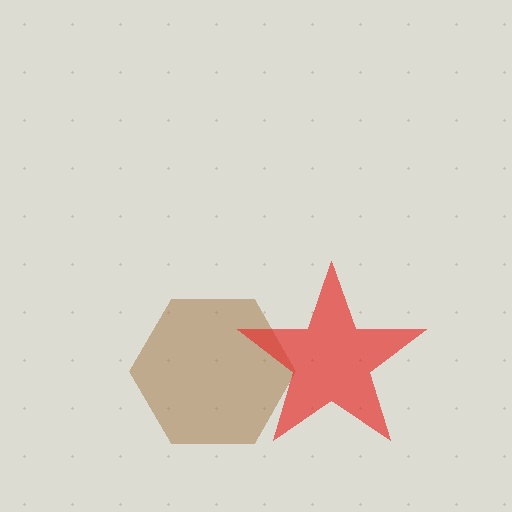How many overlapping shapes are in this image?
There are 2 overlapping shapes in the image.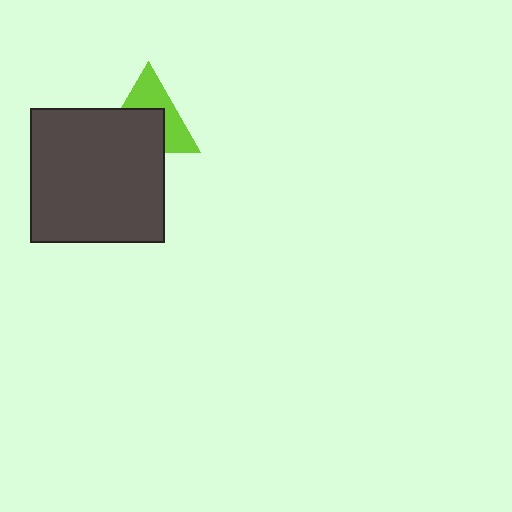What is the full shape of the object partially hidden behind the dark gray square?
The partially hidden object is a lime triangle.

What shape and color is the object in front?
The object in front is a dark gray square.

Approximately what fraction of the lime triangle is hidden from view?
Roughly 53% of the lime triangle is hidden behind the dark gray square.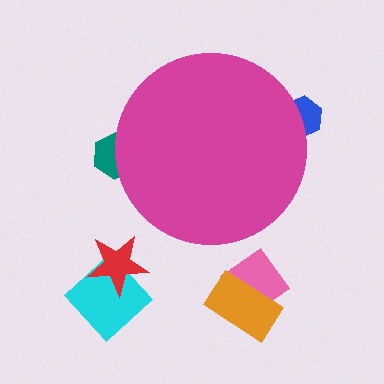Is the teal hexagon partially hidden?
Yes, the teal hexagon is partially hidden behind the magenta circle.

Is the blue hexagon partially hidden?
Yes, the blue hexagon is partially hidden behind the magenta circle.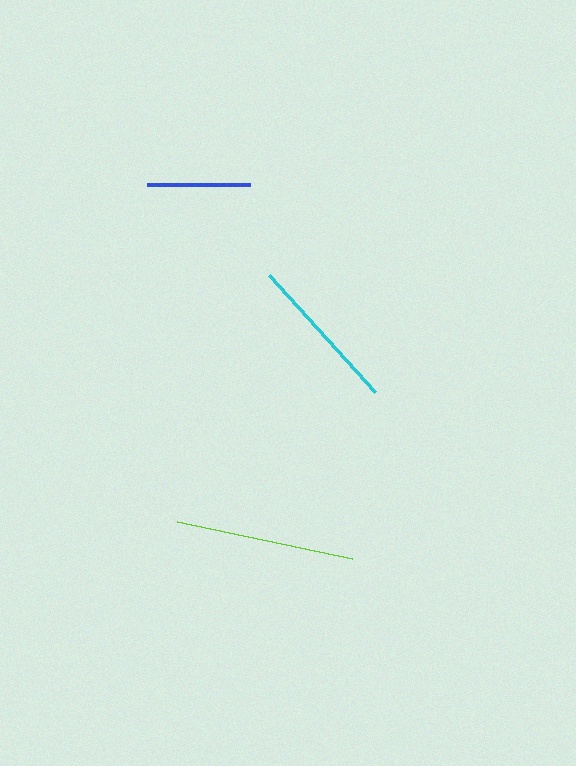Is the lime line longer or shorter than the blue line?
The lime line is longer than the blue line.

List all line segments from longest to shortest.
From longest to shortest: lime, cyan, blue.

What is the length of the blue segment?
The blue segment is approximately 102 pixels long.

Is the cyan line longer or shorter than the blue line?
The cyan line is longer than the blue line.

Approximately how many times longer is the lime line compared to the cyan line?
The lime line is approximately 1.1 times the length of the cyan line.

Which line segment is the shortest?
The blue line is the shortest at approximately 102 pixels.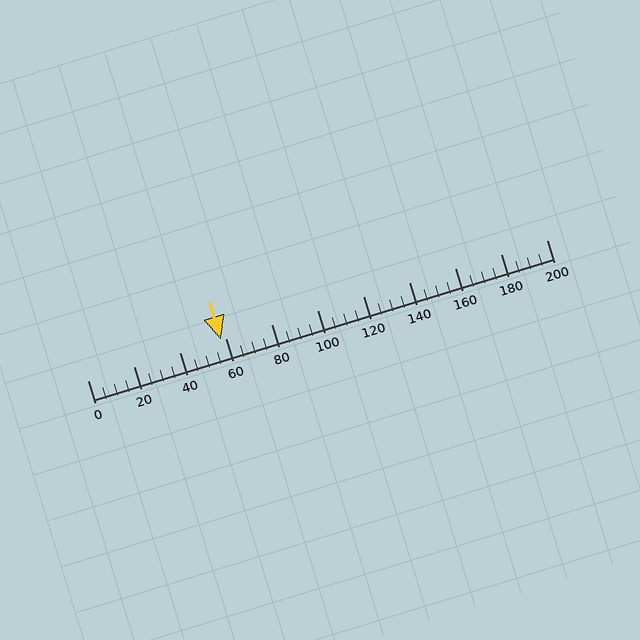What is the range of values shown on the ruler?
The ruler shows values from 0 to 200.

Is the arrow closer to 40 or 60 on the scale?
The arrow is closer to 60.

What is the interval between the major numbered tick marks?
The major tick marks are spaced 20 units apart.